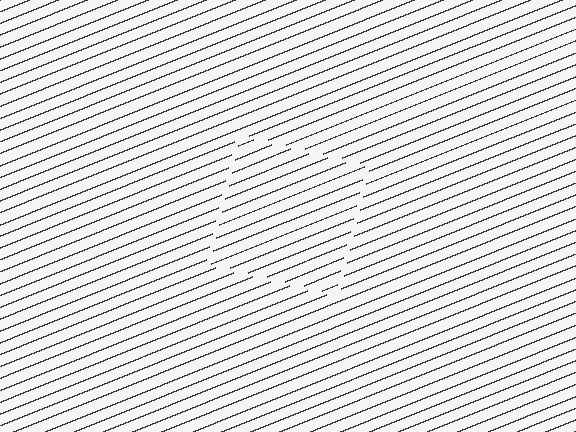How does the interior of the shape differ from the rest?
The interior of the shape contains the same grating, shifted by half a period — the contour is defined by the phase discontinuity where line-ends from the inner and outer gratings abut.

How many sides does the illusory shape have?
4 sides — the line-ends trace a square.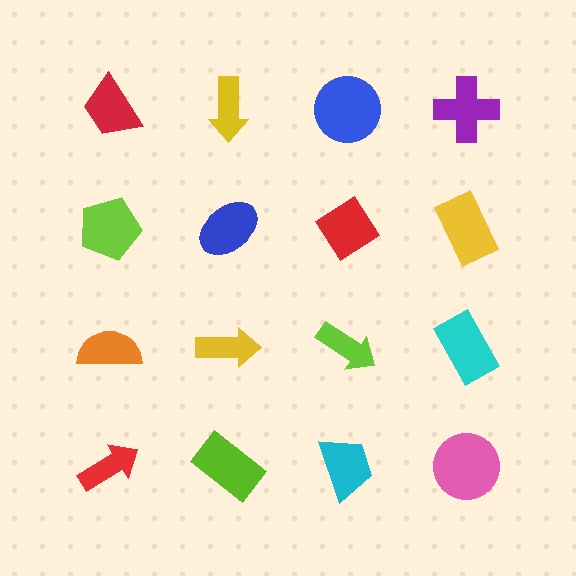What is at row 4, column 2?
A lime rectangle.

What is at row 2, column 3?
A red diamond.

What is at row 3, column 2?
A yellow arrow.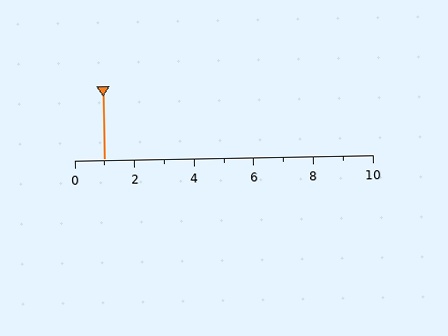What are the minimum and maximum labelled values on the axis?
The axis runs from 0 to 10.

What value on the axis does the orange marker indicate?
The marker indicates approximately 1.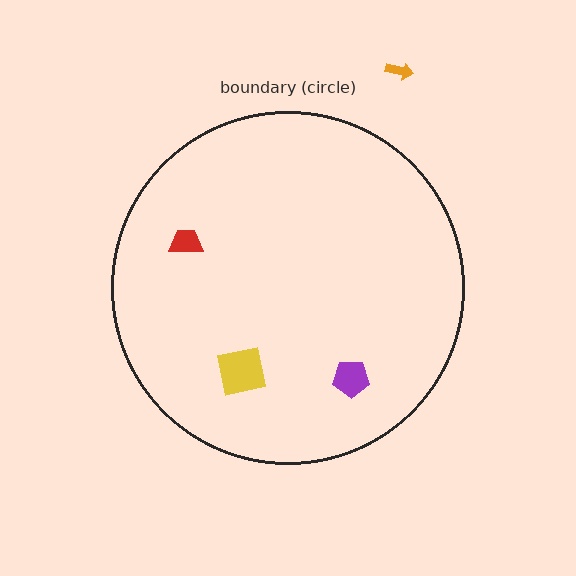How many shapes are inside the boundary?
3 inside, 1 outside.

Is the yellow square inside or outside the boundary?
Inside.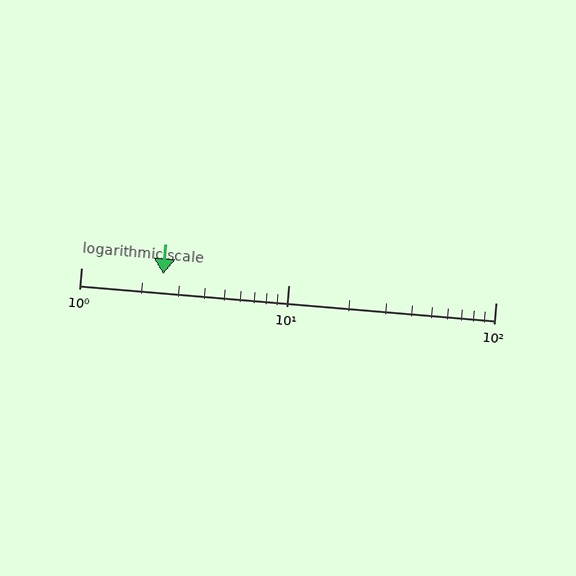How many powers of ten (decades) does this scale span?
The scale spans 2 decades, from 1 to 100.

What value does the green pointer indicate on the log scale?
The pointer indicates approximately 2.5.